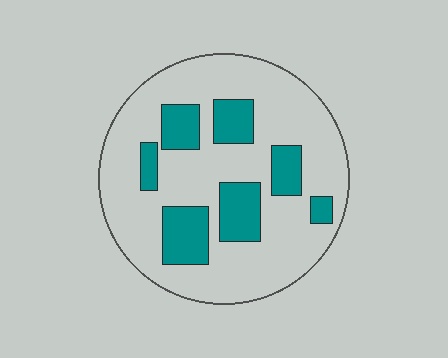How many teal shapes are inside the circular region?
7.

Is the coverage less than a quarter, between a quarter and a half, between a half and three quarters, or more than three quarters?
Less than a quarter.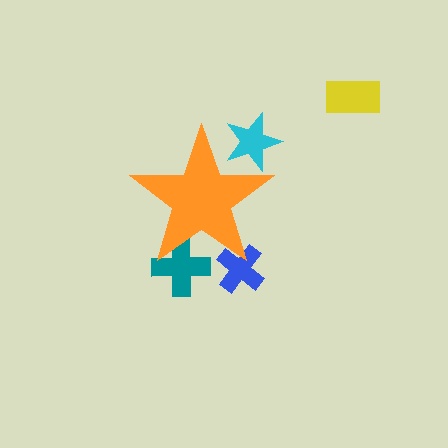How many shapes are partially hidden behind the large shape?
3 shapes are partially hidden.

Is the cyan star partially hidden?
Yes, the cyan star is partially hidden behind the orange star.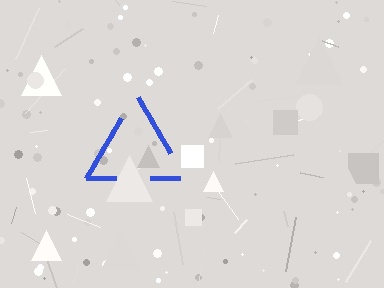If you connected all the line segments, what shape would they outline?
They would outline a triangle.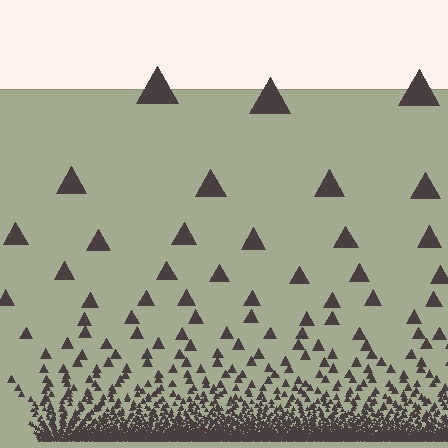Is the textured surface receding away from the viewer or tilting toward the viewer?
The surface appears to tilt toward the viewer. Texture elements get larger and sparser toward the top.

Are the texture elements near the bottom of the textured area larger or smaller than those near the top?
Smaller. The gradient is inverted — elements near the bottom are smaller and denser.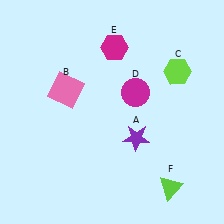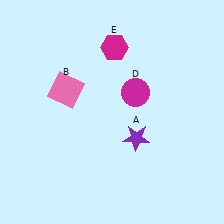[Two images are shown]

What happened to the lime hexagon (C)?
The lime hexagon (C) was removed in Image 2. It was in the top-right area of Image 1.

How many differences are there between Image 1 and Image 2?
There are 2 differences between the two images.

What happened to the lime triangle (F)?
The lime triangle (F) was removed in Image 2. It was in the bottom-right area of Image 1.